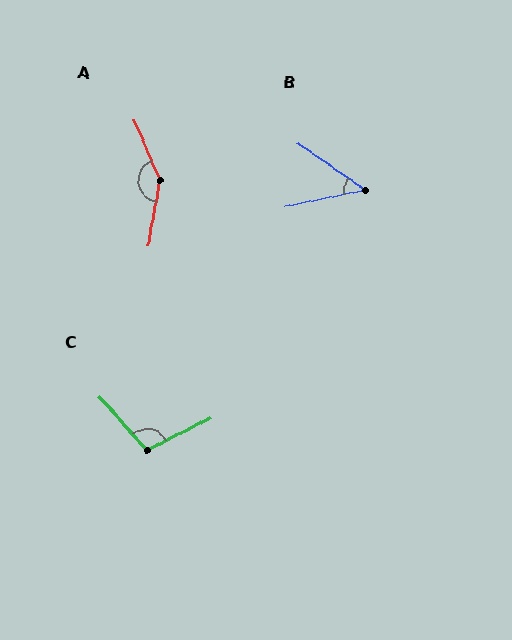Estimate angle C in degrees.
Approximately 104 degrees.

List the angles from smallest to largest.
B (46°), C (104°), A (146°).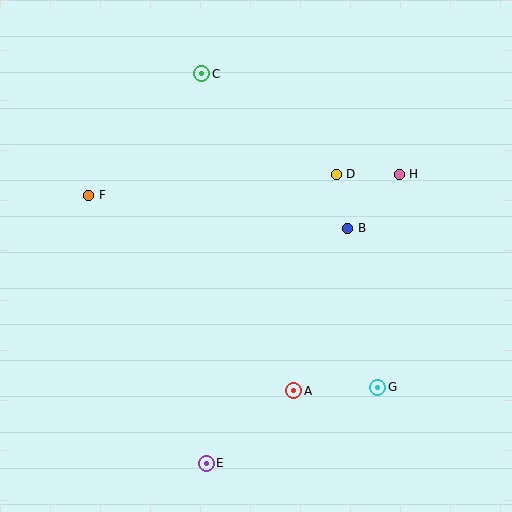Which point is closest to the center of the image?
Point B at (348, 228) is closest to the center.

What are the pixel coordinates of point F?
Point F is at (89, 195).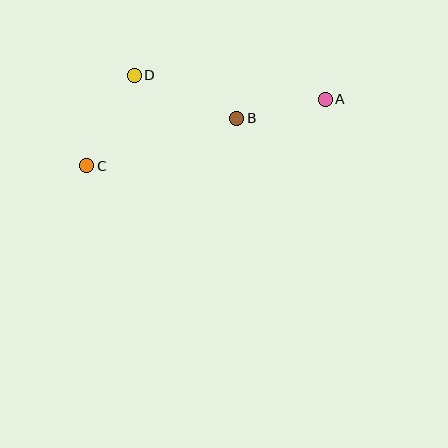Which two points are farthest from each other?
Points A and C are farthest from each other.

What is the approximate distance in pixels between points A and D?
The distance between A and D is approximately 193 pixels.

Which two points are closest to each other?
Points A and B are closest to each other.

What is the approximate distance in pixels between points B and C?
The distance between B and C is approximately 158 pixels.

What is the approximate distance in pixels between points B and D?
The distance between B and D is approximately 111 pixels.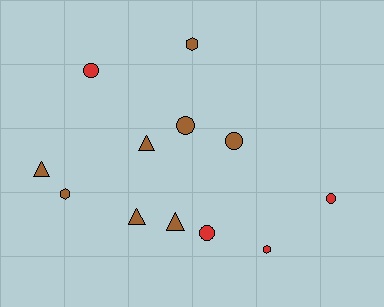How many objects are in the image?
There are 12 objects.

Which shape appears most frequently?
Circle, with 5 objects.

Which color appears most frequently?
Brown, with 8 objects.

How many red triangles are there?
There are no red triangles.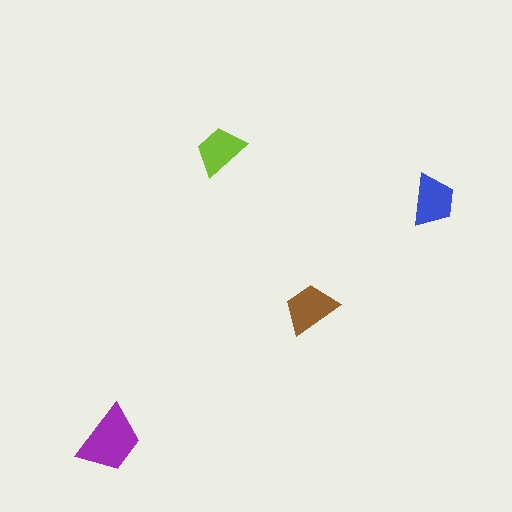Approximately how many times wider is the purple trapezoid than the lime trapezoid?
About 1.5 times wider.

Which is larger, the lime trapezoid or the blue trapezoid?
The blue one.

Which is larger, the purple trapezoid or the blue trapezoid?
The purple one.